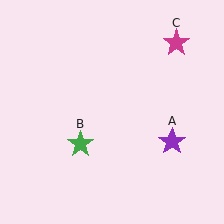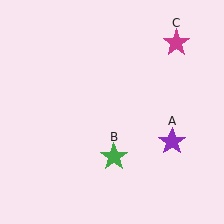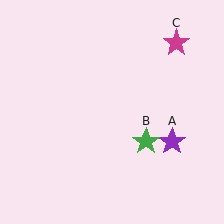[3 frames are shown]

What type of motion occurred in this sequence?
The green star (object B) rotated counterclockwise around the center of the scene.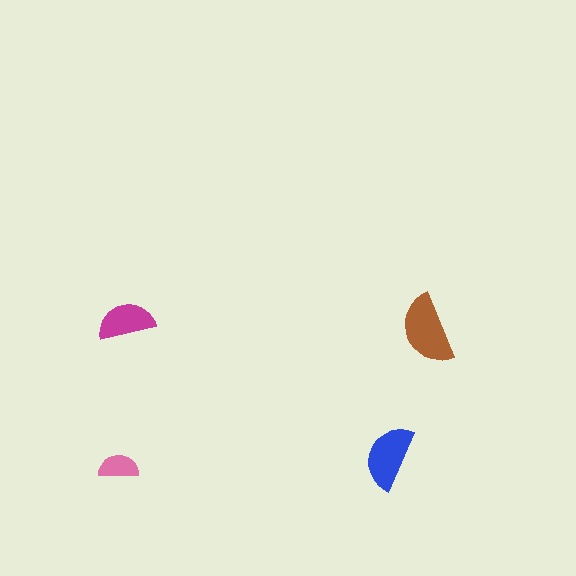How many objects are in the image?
There are 4 objects in the image.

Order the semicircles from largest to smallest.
the brown one, the blue one, the magenta one, the pink one.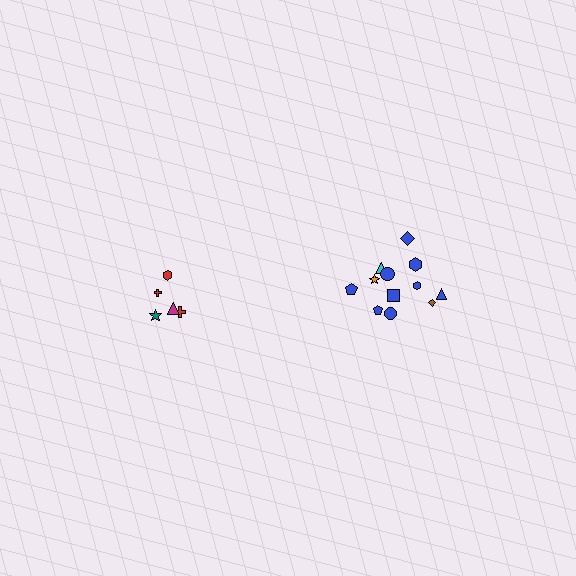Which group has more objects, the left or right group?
The right group.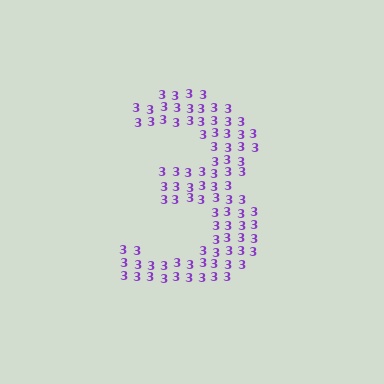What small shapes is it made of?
It is made of small digit 3's.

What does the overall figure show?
The overall figure shows the digit 3.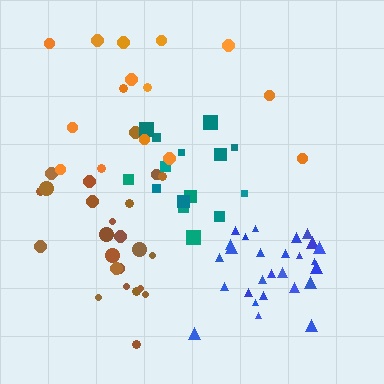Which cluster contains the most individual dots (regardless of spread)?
Blue (27).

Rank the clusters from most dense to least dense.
blue, brown, teal, orange.